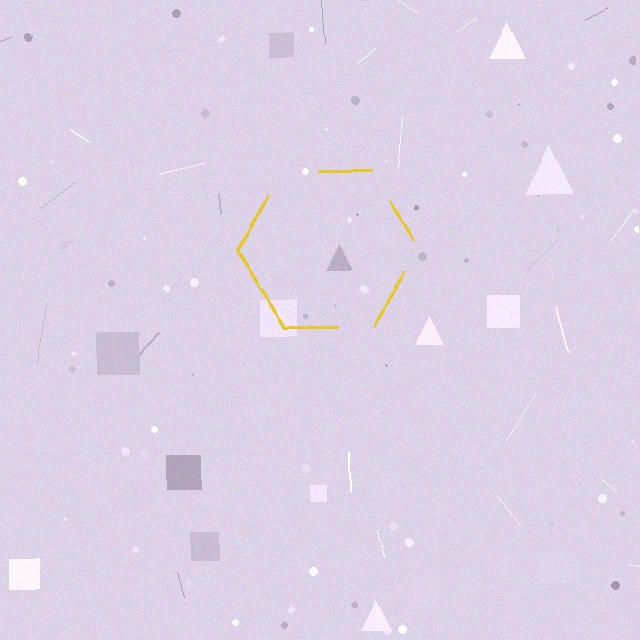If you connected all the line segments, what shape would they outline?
They would outline a hexagon.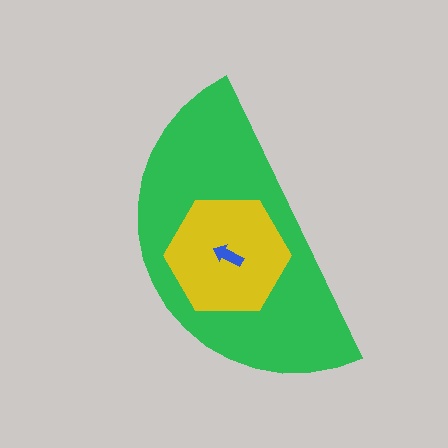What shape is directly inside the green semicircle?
The yellow hexagon.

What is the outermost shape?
The green semicircle.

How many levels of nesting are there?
3.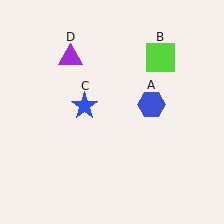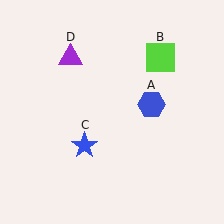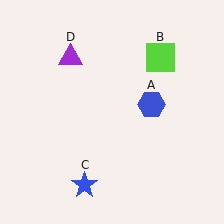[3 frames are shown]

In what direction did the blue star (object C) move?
The blue star (object C) moved down.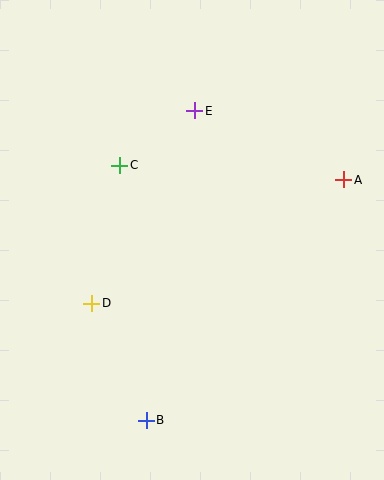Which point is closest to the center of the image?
Point C at (120, 165) is closest to the center.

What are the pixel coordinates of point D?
Point D is at (92, 303).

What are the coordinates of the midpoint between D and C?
The midpoint between D and C is at (106, 234).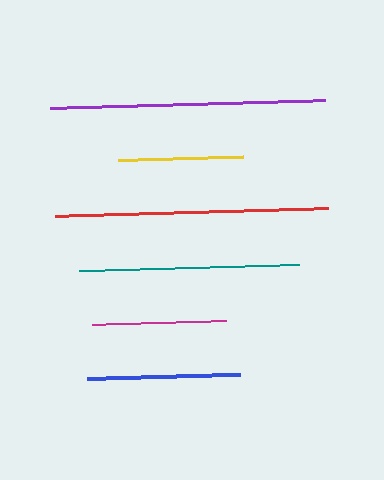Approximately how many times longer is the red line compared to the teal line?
The red line is approximately 1.2 times the length of the teal line.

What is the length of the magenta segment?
The magenta segment is approximately 134 pixels long.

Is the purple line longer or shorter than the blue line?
The purple line is longer than the blue line.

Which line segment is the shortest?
The yellow line is the shortest at approximately 126 pixels.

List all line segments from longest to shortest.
From longest to shortest: purple, red, teal, blue, magenta, yellow.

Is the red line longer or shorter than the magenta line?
The red line is longer than the magenta line.